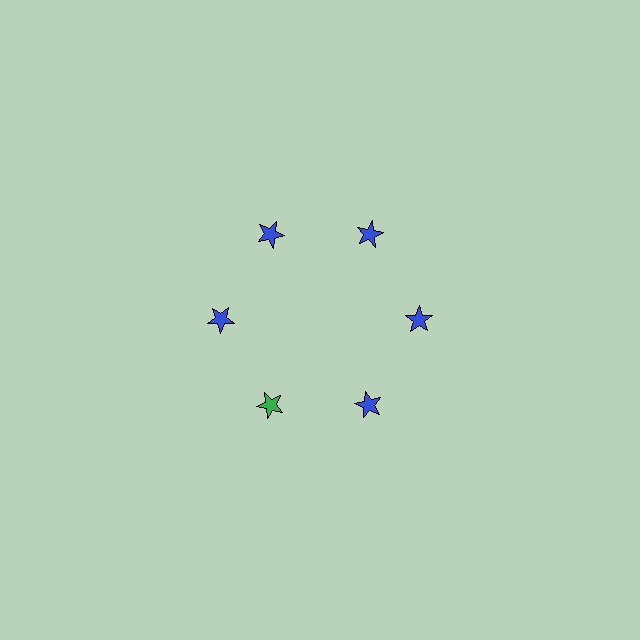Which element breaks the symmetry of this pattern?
The green star at roughly the 7 o'clock position breaks the symmetry. All other shapes are blue stars.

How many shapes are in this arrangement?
There are 6 shapes arranged in a ring pattern.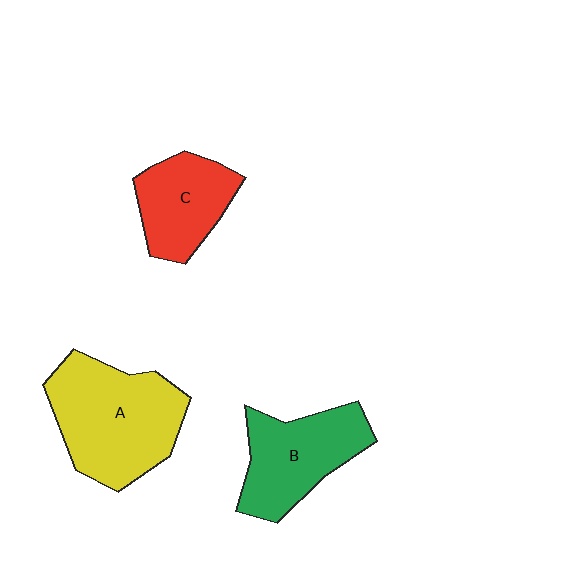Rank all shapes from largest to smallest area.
From largest to smallest: A (yellow), B (green), C (red).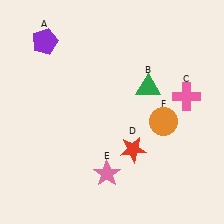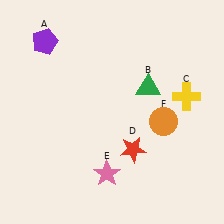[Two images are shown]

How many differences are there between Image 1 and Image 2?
There is 1 difference between the two images.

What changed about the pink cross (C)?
In Image 1, C is pink. In Image 2, it changed to yellow.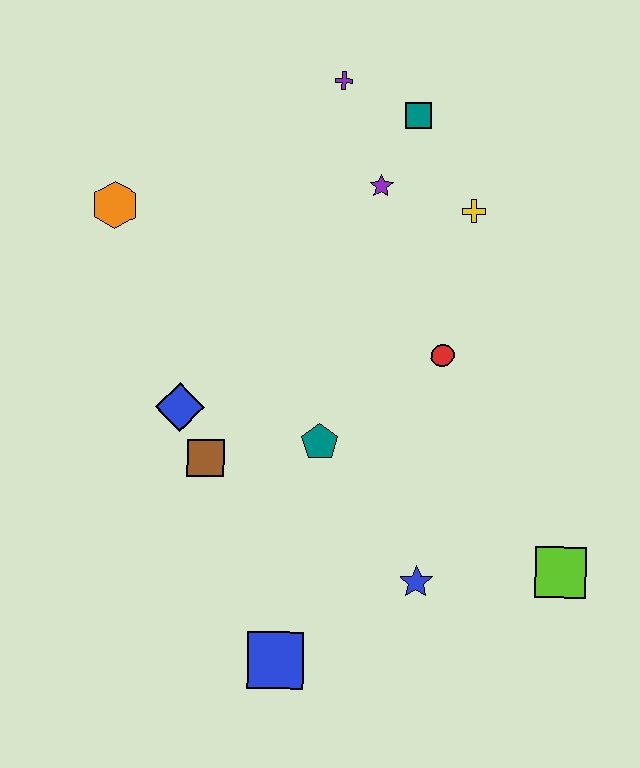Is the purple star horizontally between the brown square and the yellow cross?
Yes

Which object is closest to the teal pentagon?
The brown square is closest to the teal pentagon.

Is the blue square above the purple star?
No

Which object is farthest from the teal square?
The blue square is farthest from the teal square.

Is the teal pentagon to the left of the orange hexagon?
No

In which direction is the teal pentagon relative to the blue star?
The teal pentagon is above the blue star.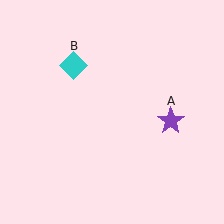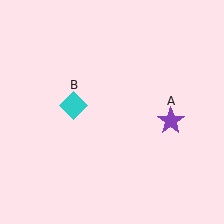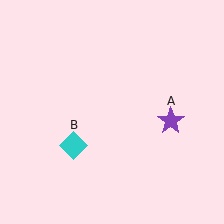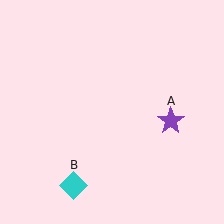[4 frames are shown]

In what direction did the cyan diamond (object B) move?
The cyan diamond (object B) moved down.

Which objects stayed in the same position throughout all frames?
Purple star (object A) remained stationary.